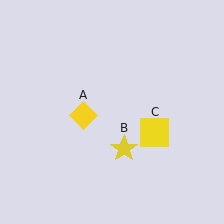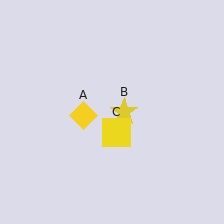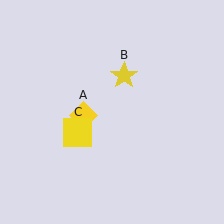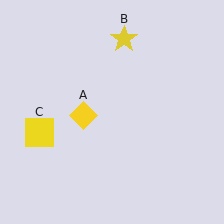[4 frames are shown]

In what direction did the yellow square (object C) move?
The yellow square (object C) moved left.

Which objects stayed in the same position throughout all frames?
Yellow diamond (object A) remained stationary.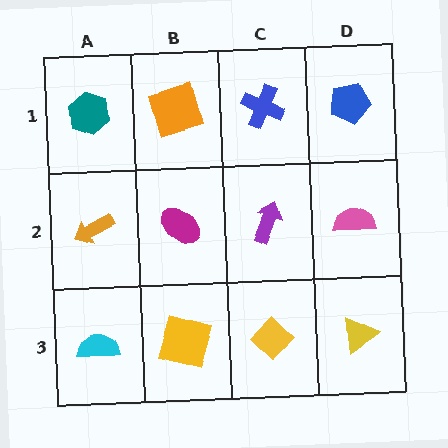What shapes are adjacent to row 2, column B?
An orange square (row 1, column B), a yellow square (row 3, column B), an orange arrow (row 2, column A), a purple arrow (row 2, column C).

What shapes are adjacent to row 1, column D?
A pink semicircle (row 2, column D), a blue cross (row 1, column C).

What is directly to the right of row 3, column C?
A yellow triangle.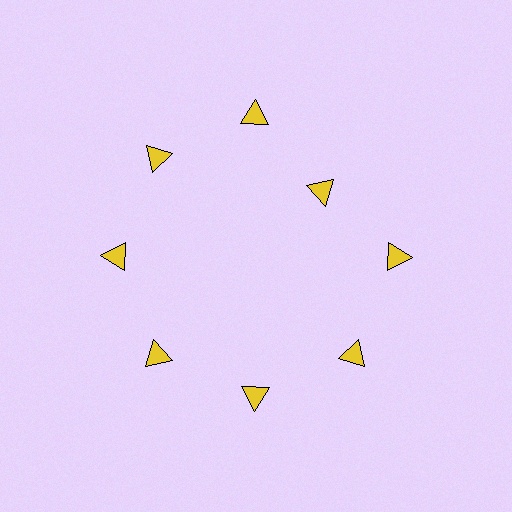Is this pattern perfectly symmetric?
No. The 8 yellow triangles are arranged in a ring, but one element near the 2 o'clock position is pulled inward toward the center, breaking the 8-fold rotational symmetry.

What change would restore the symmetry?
The symmetry would be restored by moving it outward, back onto the ring so that all 8 triangles sit at equal angles and equal distance from the center.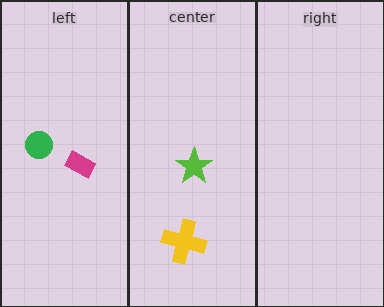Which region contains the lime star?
The center region.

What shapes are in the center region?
The yellow cross, the lime star.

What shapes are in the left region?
The green circle, the magenta rectangle.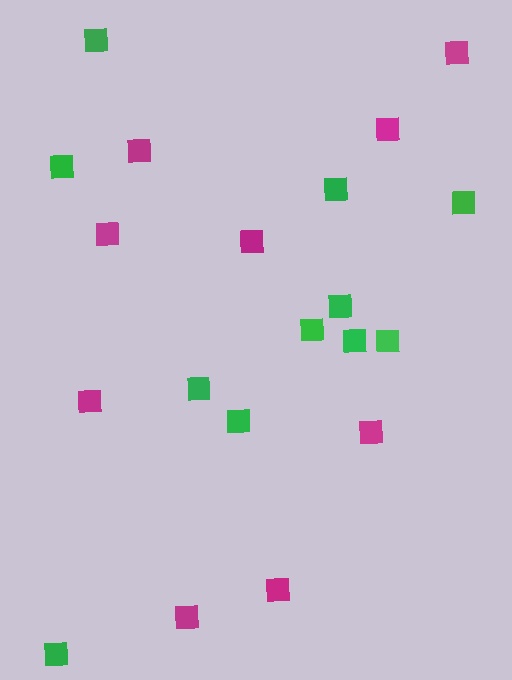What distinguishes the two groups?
There are 2 groups: one group of magenta squares (9) and one group of green squares (11).